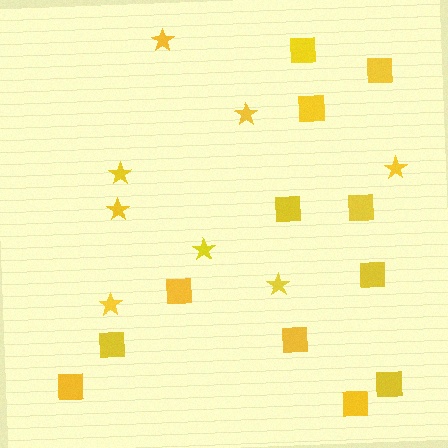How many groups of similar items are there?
There are 2 groups: one group of squares (12) and one group of stars (8).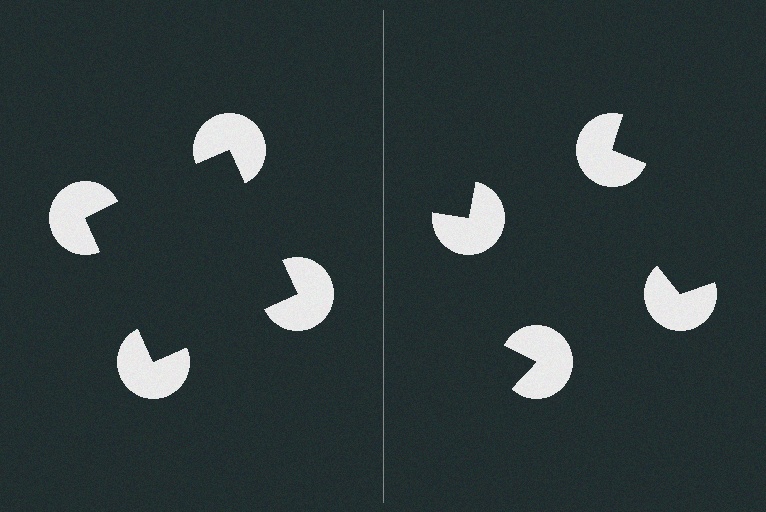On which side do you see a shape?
An illusory square appears on the left side. On the right side the wedge cuts are rotated, so no coherent shape forms.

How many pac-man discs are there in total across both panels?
8 — 4 on each side.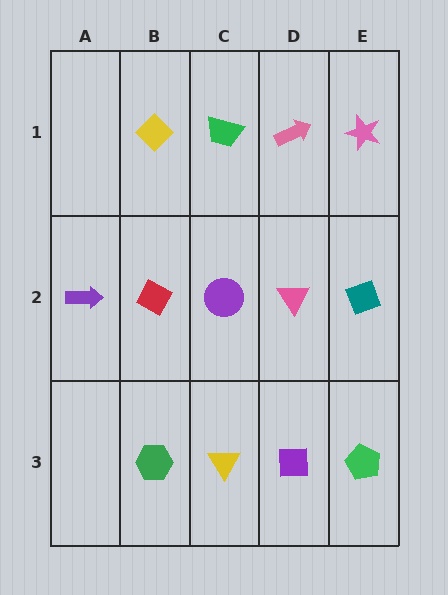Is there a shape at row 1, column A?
No, that cell is empty.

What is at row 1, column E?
A pink star.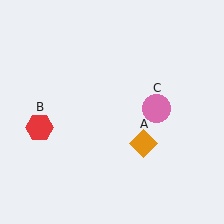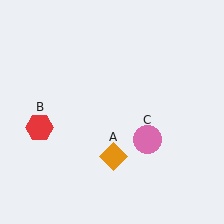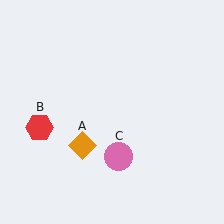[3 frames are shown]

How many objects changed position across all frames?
2 objects changed position: orange diamond (object A), pink circle (object C).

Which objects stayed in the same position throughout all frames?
Red hexagon (object B) remained stationary.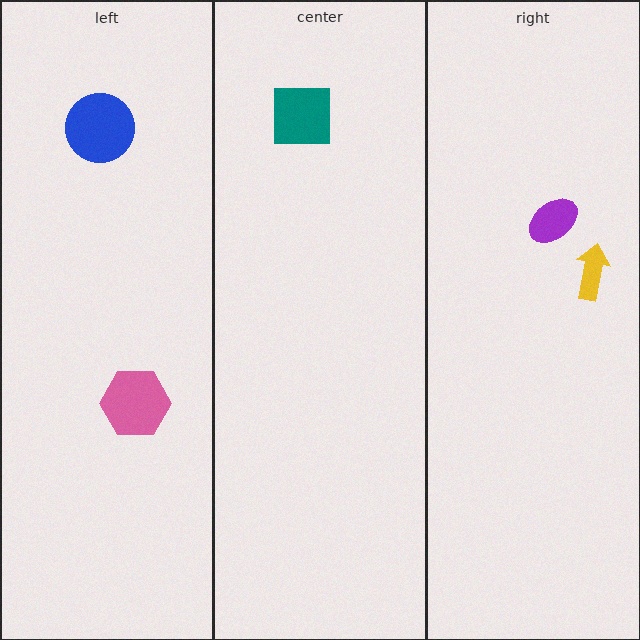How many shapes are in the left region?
2.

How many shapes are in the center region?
1.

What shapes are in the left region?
The pink hexagon, the blue circle.